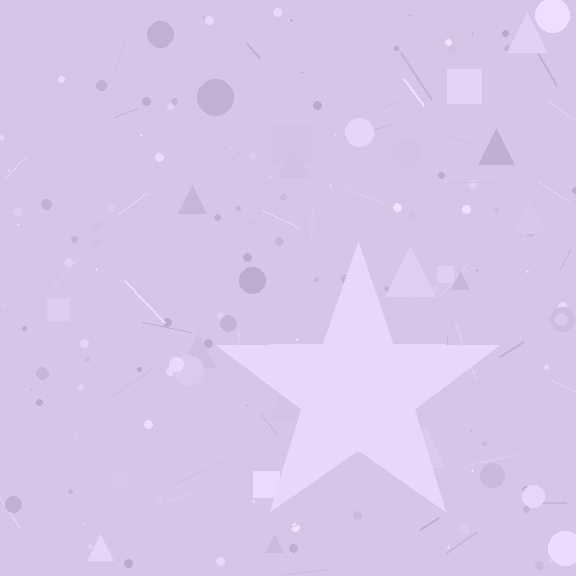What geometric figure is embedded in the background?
A star is embedded in the background.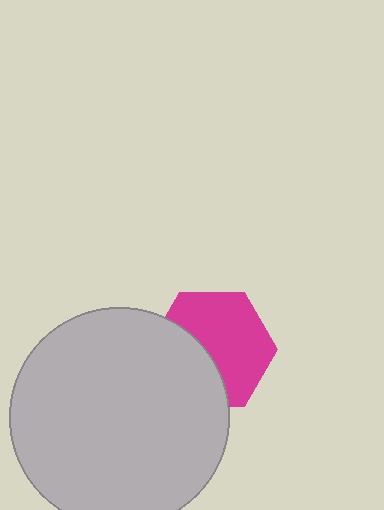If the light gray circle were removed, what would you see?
You would see the complete magenta hexagon.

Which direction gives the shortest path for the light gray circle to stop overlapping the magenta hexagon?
Moving left gives the shortest separation.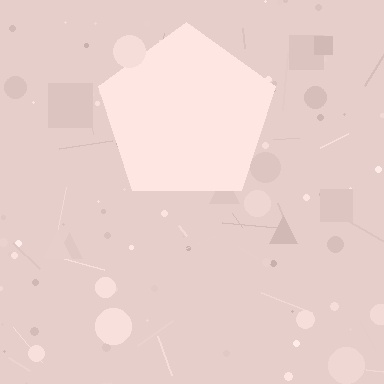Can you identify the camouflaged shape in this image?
The camouflaged shape is a pentagon.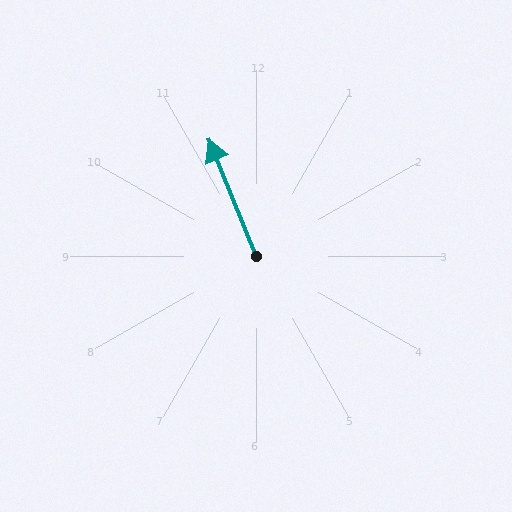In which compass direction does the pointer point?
North.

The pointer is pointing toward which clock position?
Roughly 11 o'clock.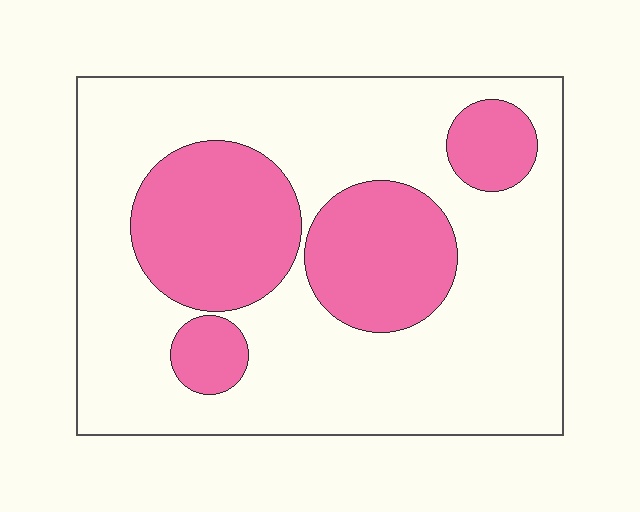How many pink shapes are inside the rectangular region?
4.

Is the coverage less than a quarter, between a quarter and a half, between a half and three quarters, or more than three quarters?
Between a quarter and a half.